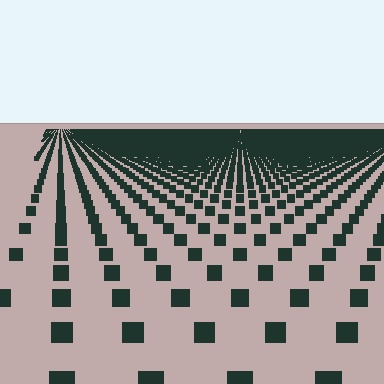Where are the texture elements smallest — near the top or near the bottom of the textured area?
Near the top.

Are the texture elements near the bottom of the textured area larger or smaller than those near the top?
Larger. Near the bottom, elements are closer to the viewer and appear at a bigger on-screen size.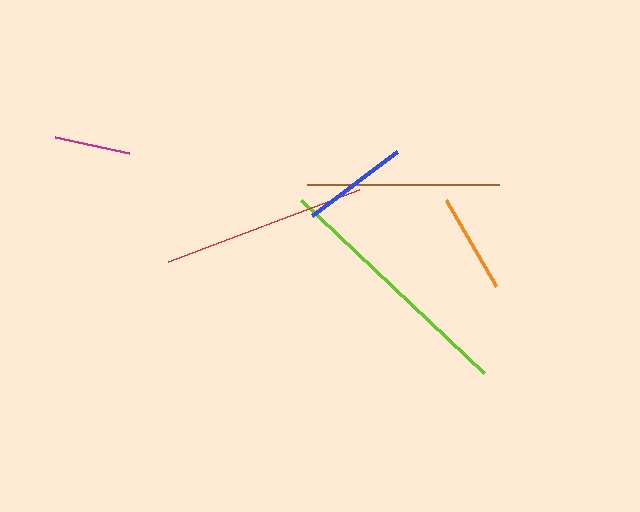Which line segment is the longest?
The lime line is the longest at approximately 251 pixels.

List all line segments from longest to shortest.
From longest to shortest: lime, red, brown, blue, orange, magenta.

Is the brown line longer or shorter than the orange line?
The brown line is longer than the orange line.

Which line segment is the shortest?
The magenta line is the shortest at approximately 75 pixels.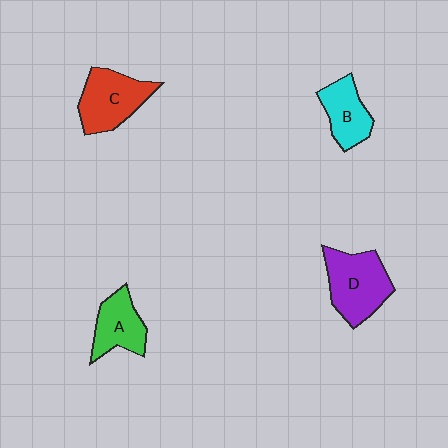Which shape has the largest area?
Shape D (purple).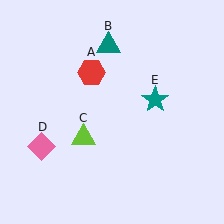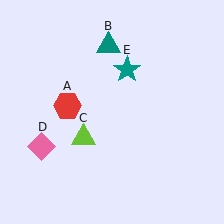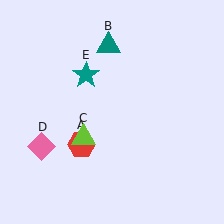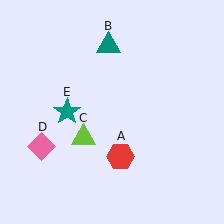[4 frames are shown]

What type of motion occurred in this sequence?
The red hexagon (object A), teal star (object E) rotated counterclockwise around the center of the scene.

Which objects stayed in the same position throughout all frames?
Teal triangle (object B) and lime triangle (object C) and pink diamond (object D) remained stationary.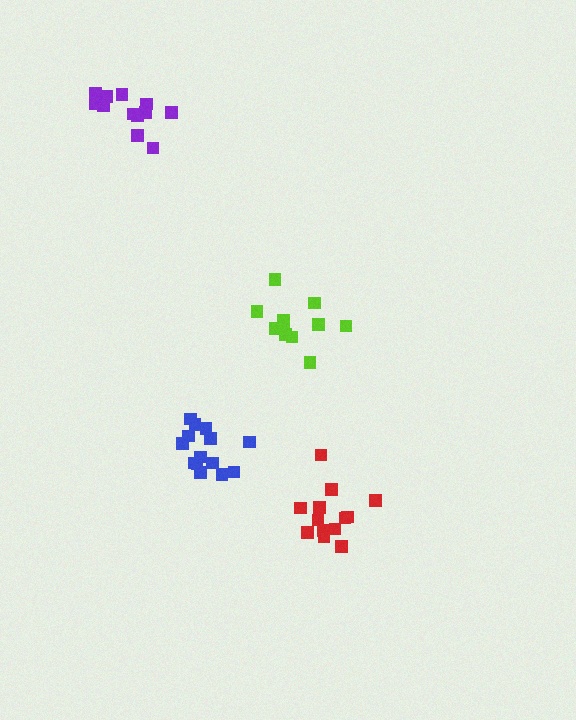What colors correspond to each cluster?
The clusters are colored: blue, red, purple, lime.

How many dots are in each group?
Group 1: 14 dots, Group 2: 13 dots, Group 3: 12 dots, Group 4: 11 dots (50 total).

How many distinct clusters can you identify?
There are 4 distinct clusters.